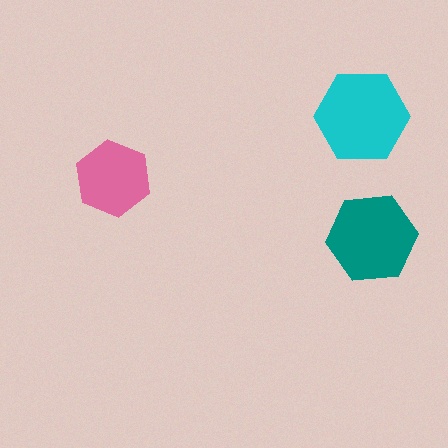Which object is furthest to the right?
The teal hexagon is rightmost.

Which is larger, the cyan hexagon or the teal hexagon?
The cyan one.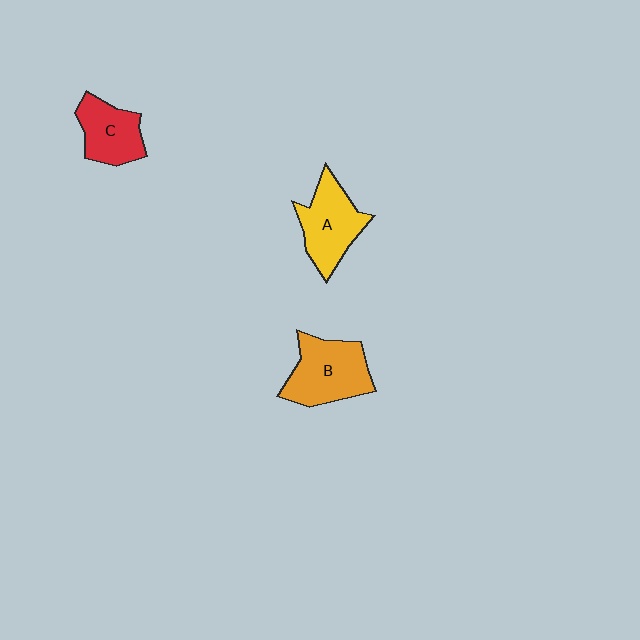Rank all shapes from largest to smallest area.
From largest to smallest: B (orange), A (yellow), C (red).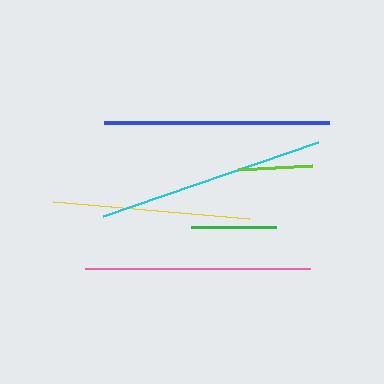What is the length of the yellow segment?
The yellow segment is approximately 197 pixels long.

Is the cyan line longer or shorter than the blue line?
The cyan line is longer than the blue line.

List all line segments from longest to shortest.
From longest to shortest: cyan, blue, pink, yellow, green, lime.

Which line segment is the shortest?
The lime line is the shortest at approximately 74 pixels.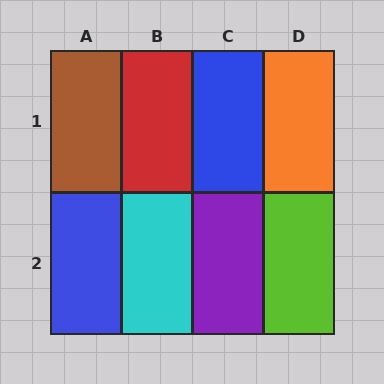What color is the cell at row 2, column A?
Blue.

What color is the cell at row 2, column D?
Lime.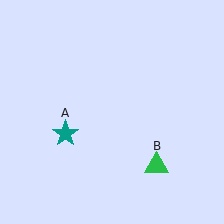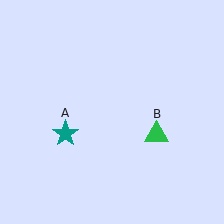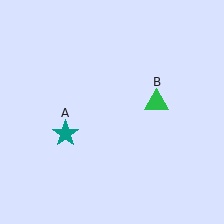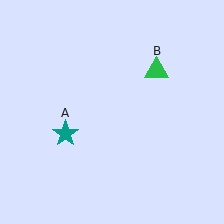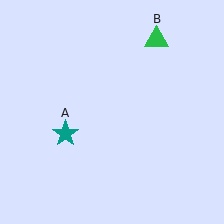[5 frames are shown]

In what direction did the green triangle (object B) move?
The green triangle (object B) moved up.